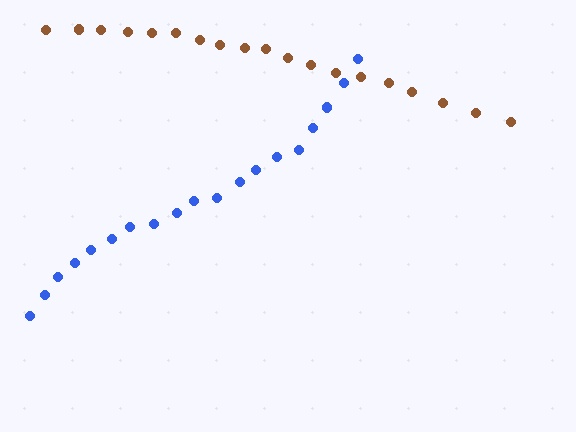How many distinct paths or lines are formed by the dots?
There are 2 distinct paths.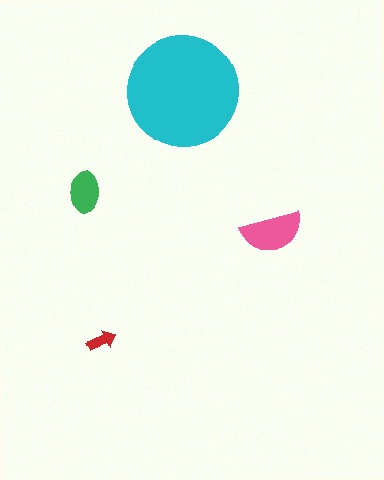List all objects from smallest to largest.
The red arrow, the green ellipse, the pink semicircle, the cyan circle.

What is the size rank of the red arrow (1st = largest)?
4th.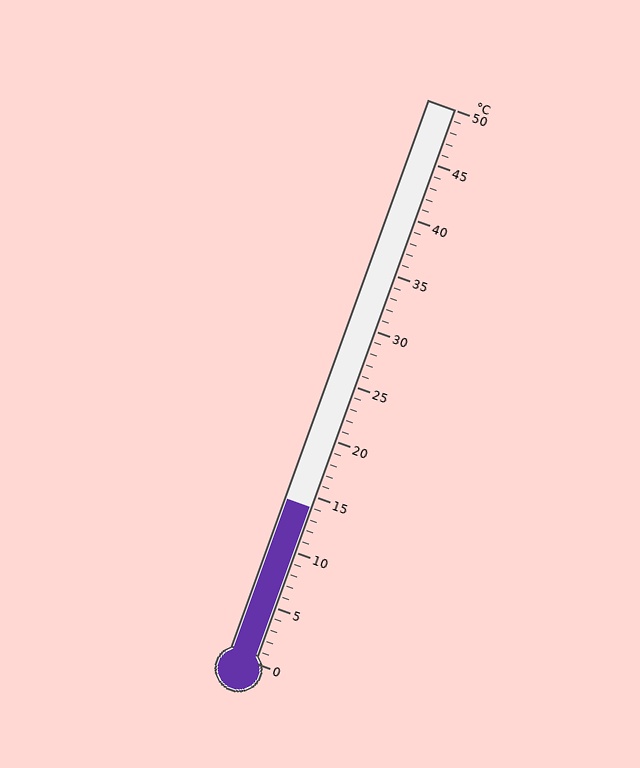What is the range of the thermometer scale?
The thermometer scale ranges from 0°C to 50°C.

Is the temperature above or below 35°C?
The temperature is below 35°C.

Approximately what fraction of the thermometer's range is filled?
The thermometer is filled to approximately 30% of its range.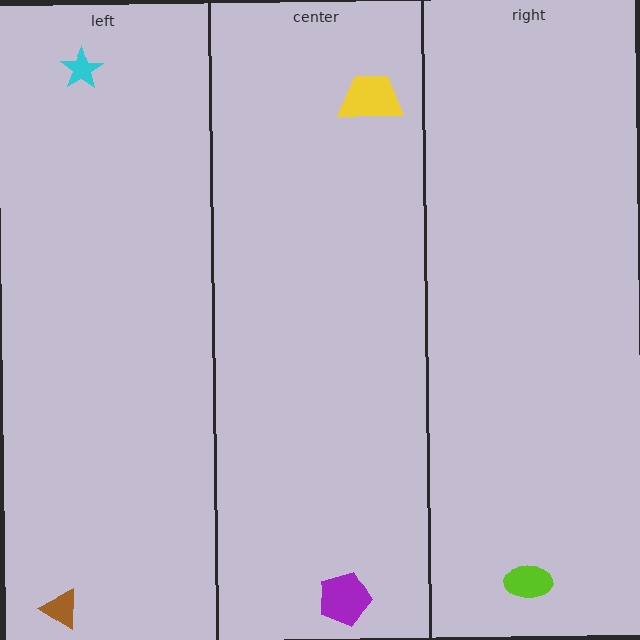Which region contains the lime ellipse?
The right region.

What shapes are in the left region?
The cyan star, the brown triangle.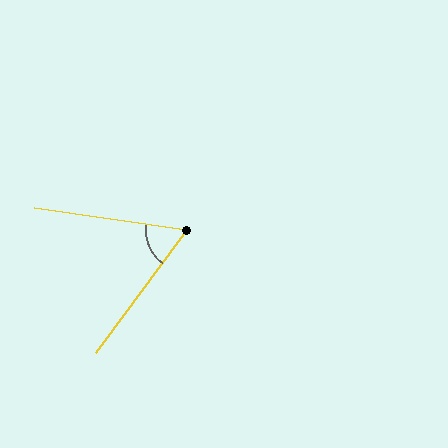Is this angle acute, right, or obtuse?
It is acute.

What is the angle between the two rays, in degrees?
Approximately 62 degrees.